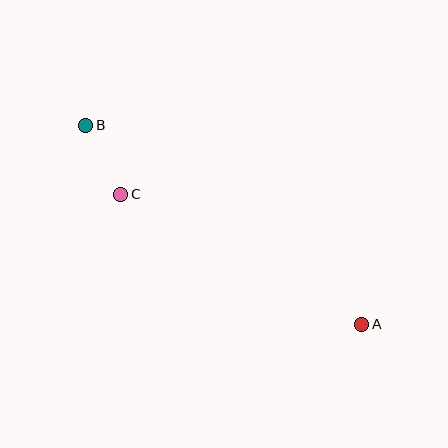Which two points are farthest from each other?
Points A and B are farthest from each other.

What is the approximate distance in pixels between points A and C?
The distance between A and C is approximately 274 pixels.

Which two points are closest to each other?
Points B and C are closest to each other.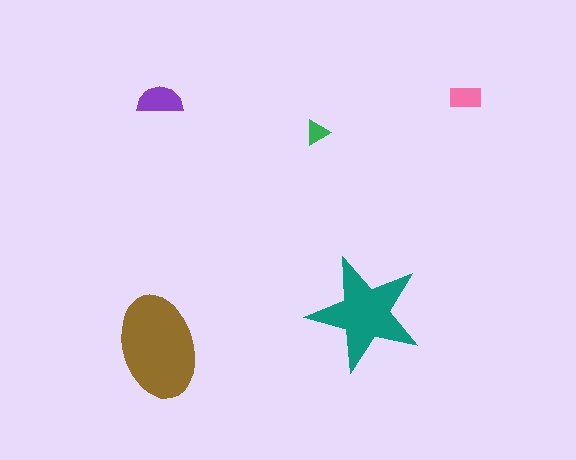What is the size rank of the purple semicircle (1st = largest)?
3rd.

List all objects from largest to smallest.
The brown ellipse, the teal star, the purple semicircle, the pink rectangle, the green triangle.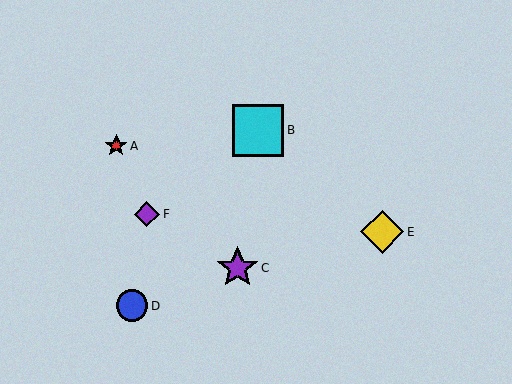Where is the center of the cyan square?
The center of the cyan square is at (258, 130).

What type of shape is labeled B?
Shape B is a cyan square.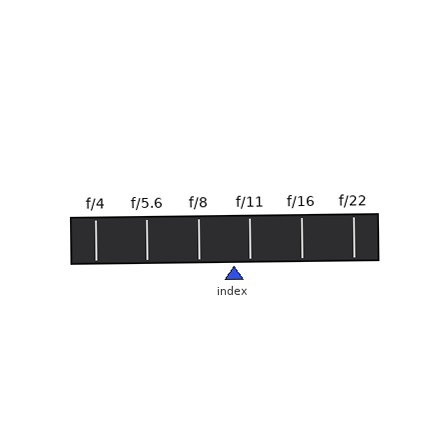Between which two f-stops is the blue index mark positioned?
The index mark is between f/8 and f/11.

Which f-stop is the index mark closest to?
The index mark is closest to f/11.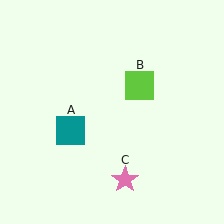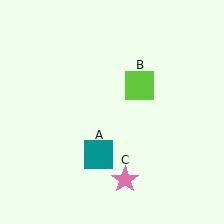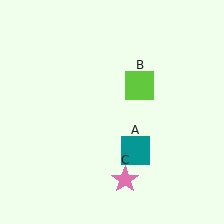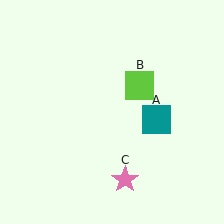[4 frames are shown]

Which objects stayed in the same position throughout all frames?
Lime square (object B) and pink star (object C) remained stationary.